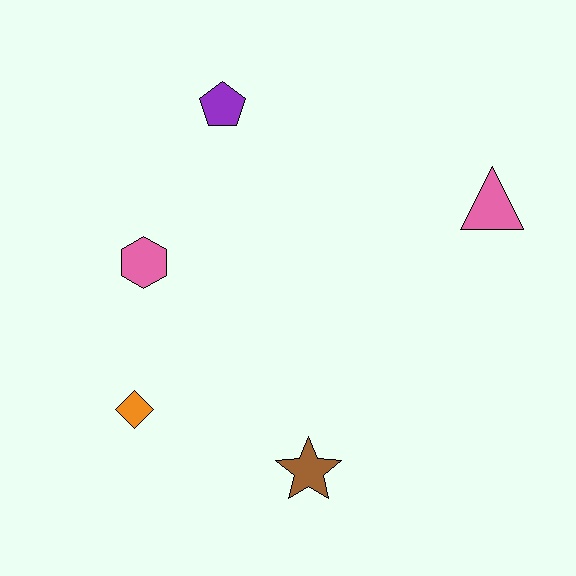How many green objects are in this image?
There are no green objects.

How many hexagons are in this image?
There is 1 hexagon.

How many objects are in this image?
There are 5 objects.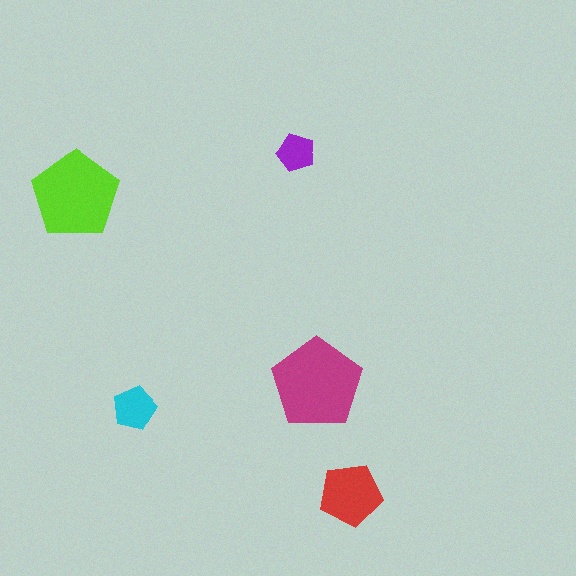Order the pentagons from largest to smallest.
the magenta one, the lime one, the red one, the cyan one, the purple one.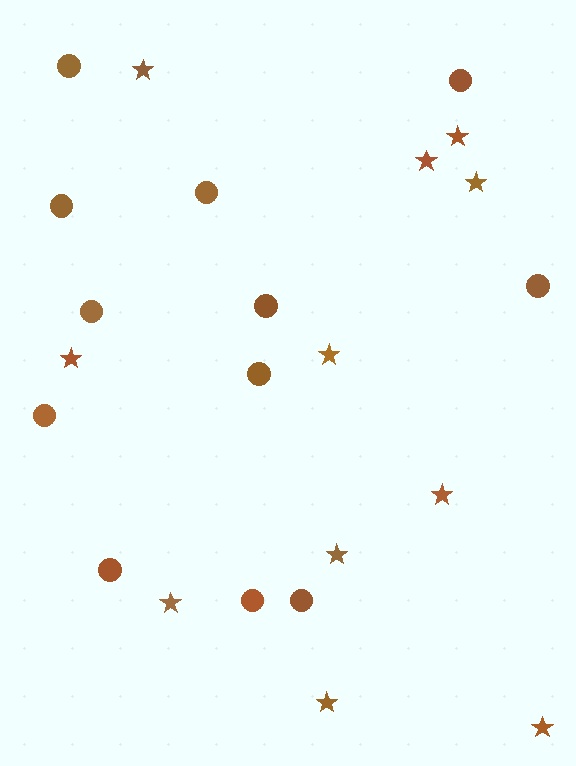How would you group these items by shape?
There are 2 groups: one group of circles (12) and one group of stars (11).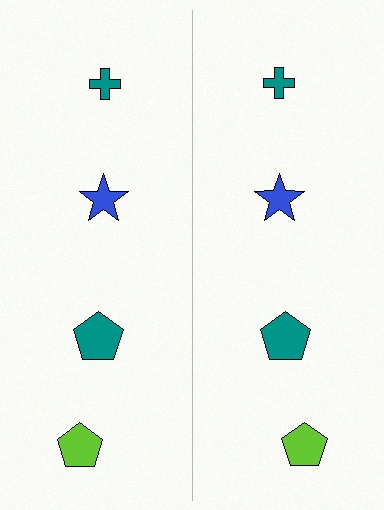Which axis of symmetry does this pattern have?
The pattern has a vertical axis of symmetry running through the center of the image.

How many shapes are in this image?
There are 8 shapes in this image.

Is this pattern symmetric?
Yes, this pattern has bilateral (reflection) symmetry.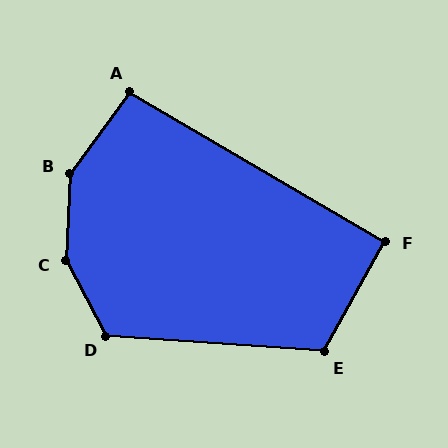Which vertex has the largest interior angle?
C, at approximately 149 degrees.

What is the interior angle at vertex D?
Approximately 122 degrees (obtuse).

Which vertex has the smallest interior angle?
F, at approximately 91 degrees.